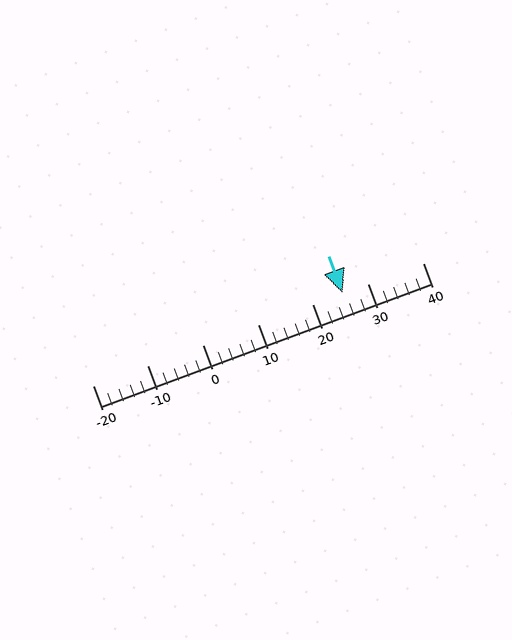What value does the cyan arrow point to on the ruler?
The cyan arrow points to approximately 25.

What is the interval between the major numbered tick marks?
The major tick marks are spaced 10 units apart.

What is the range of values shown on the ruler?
The ruler shows values from -20 to 40.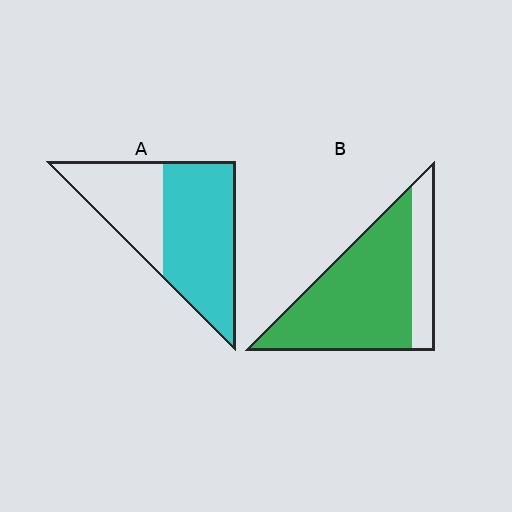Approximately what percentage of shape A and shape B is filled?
A is approximately 60% and B is approximately 75%.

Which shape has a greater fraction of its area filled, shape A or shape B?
Shape B.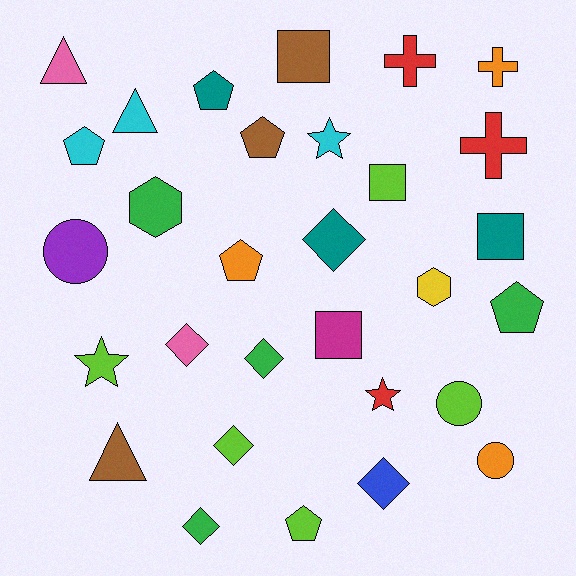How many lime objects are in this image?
There are 5 lime objects.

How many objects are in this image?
There are 30 objects.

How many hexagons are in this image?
There are 2 hexagons.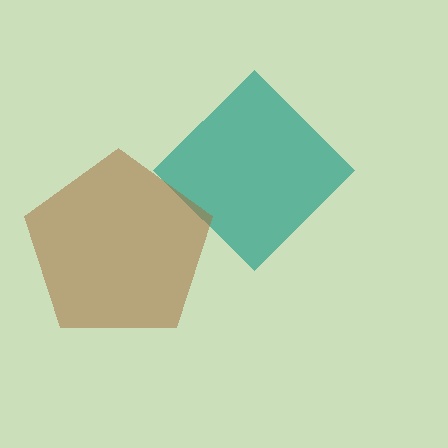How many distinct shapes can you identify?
There are 2 distinct shapes: a teal diamond, a brown pentagon.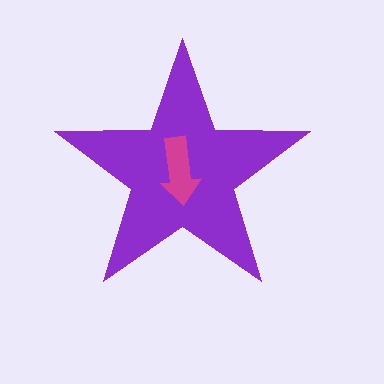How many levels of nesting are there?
2.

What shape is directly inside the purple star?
The magenta arrow.